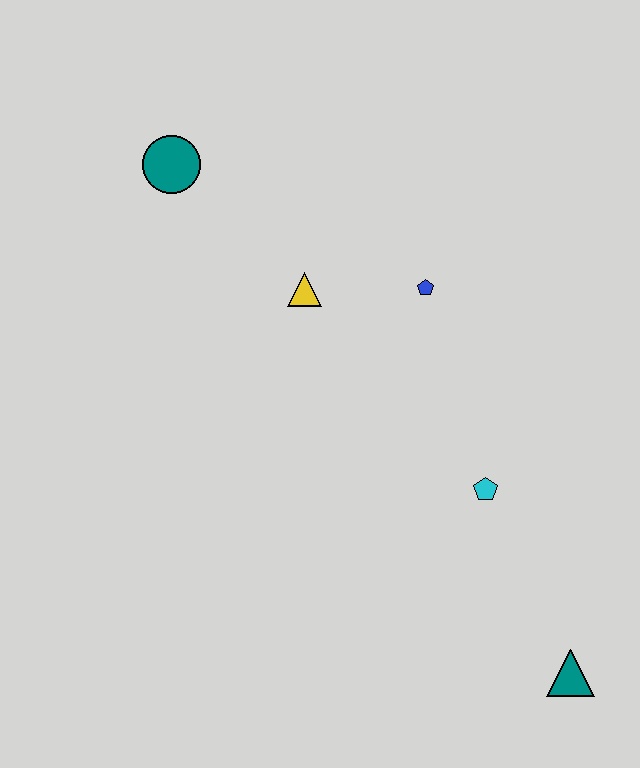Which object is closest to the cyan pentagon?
The teal triangle is closest to the cyan pentagon.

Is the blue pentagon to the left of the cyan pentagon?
Yes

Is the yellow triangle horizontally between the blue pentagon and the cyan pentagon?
No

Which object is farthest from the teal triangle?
The teal circle is farthest from the teal triangle.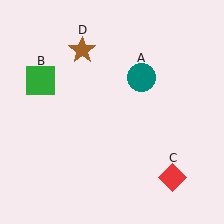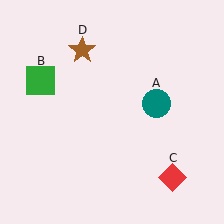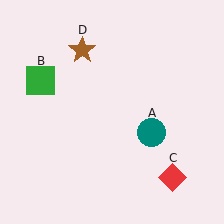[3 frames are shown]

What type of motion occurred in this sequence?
The teal circle (object A) rotated clockwise around the center of the scene.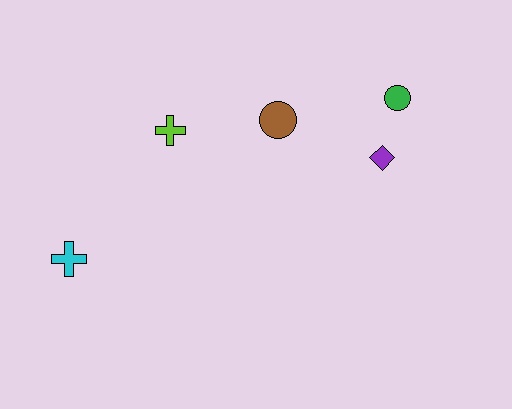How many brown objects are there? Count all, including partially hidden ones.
There is 1 brown object.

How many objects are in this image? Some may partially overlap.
There are 5 objects.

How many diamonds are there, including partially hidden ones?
There is 1 diamond.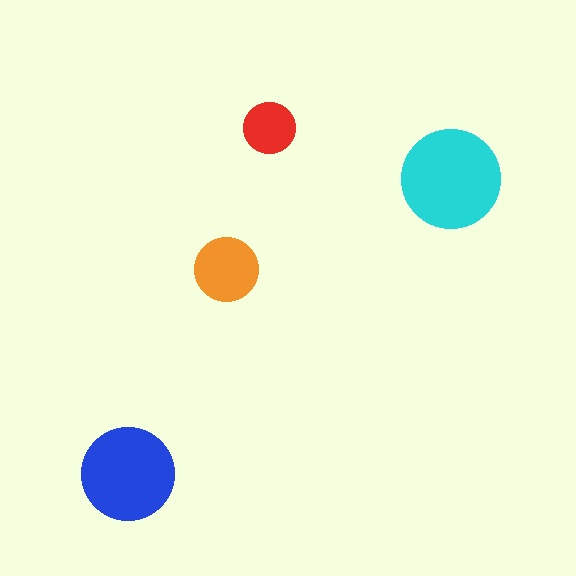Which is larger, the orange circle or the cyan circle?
The cyan one.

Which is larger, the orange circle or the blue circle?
The blue one.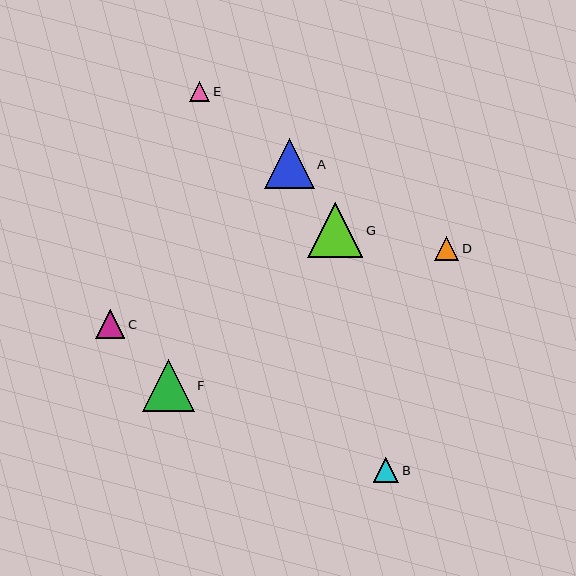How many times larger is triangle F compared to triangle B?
Triangle F is approximately 2.1 times the size of triangle B.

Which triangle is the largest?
Triangle G is the largest with a size of approximately 55 pixels.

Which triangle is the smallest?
Triangle E is the smallest with a size of approximately 20 pixels.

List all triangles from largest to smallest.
From largest to smallest: G, F, A, C, B, D, E.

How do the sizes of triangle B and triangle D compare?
Triangle B and triangle D are approximately the same size.